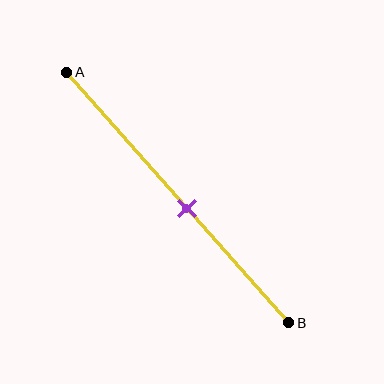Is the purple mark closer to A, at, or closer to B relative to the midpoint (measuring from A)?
The purple mark is closer to point B than the midpoint of segment AB.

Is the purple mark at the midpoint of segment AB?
No, the mark is at about 55% from A, not at the 50% midpoint.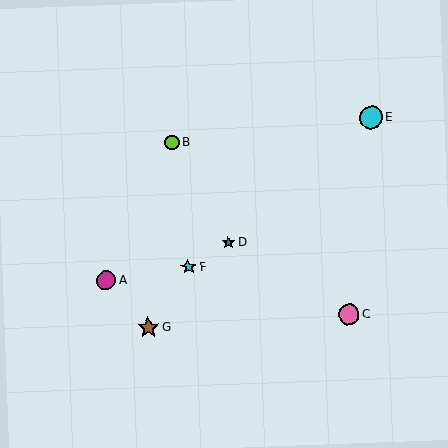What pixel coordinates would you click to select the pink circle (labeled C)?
Click at (349, 315) to select the pink circle C.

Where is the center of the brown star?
The center of the brown star is at (148, 328).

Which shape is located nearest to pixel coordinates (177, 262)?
The cyan star (labeled F) at (188, 267) is nearest to that location.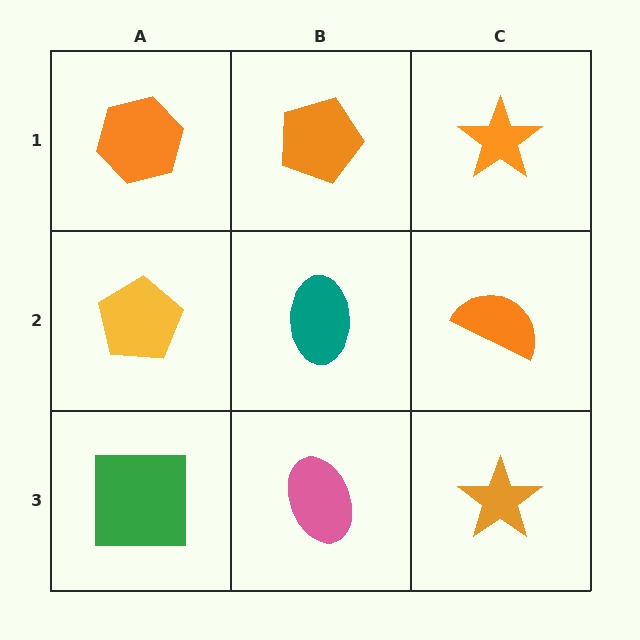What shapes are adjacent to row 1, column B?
A teal ellipse (row 2, column B), an orange hexagon (row 1, column A), an orange star (row 1, column C).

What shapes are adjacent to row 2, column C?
An orange star (row 1, column C), an orange star (row 3, column C), a teal ellipse (row 2, column B).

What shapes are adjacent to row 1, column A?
A yellow pentagon (row 2, column A), an orange pentagon (row 1, column B).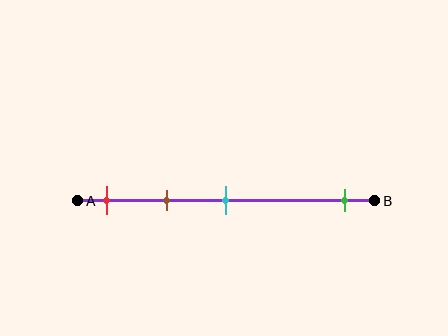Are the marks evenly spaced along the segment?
No, the marks are not evenly spaced.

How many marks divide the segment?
There are 4 marks dividing the segment.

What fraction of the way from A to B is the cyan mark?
The cyan mark is approximately 50% (0.5) of the way from A to B.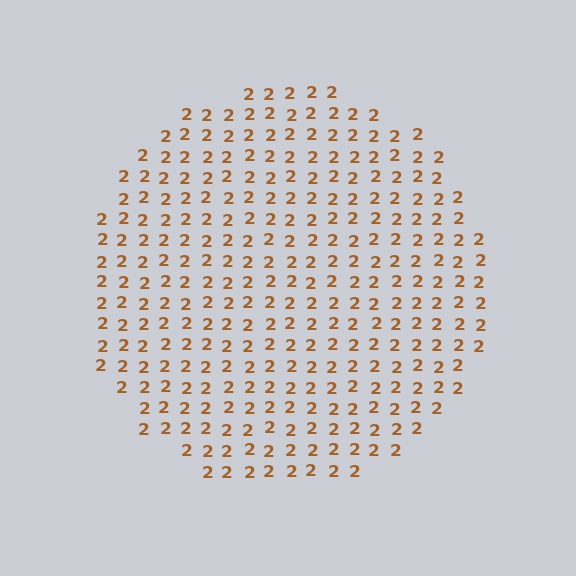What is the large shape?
The large shape is a circle.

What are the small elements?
The small elements are digit 2's.